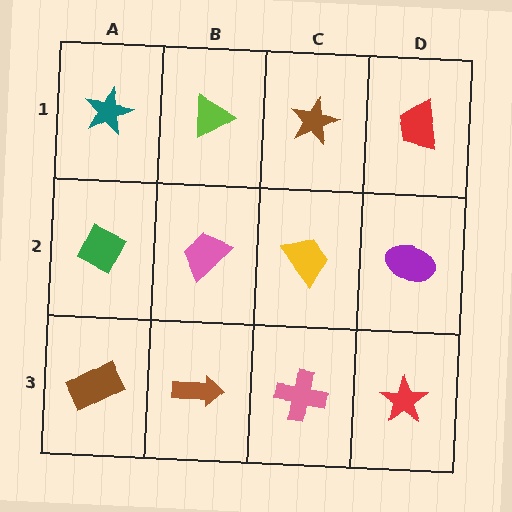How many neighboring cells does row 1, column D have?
2.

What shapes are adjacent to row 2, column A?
A teal star (row 1, column A), a brown rectangle (row 3, column A), a pink trapezoid (row 2, column B).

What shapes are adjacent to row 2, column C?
A brown star (row 1, column C), a pink cross (row 3, column C), a pink trapezoid (row 2, column B), a purple ellipse (row 2, column D).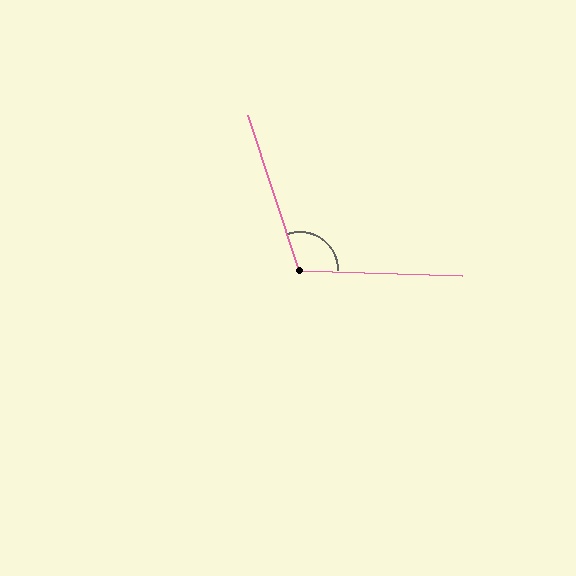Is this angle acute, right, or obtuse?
It is obtuse.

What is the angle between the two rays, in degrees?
Approximately 110 degrees.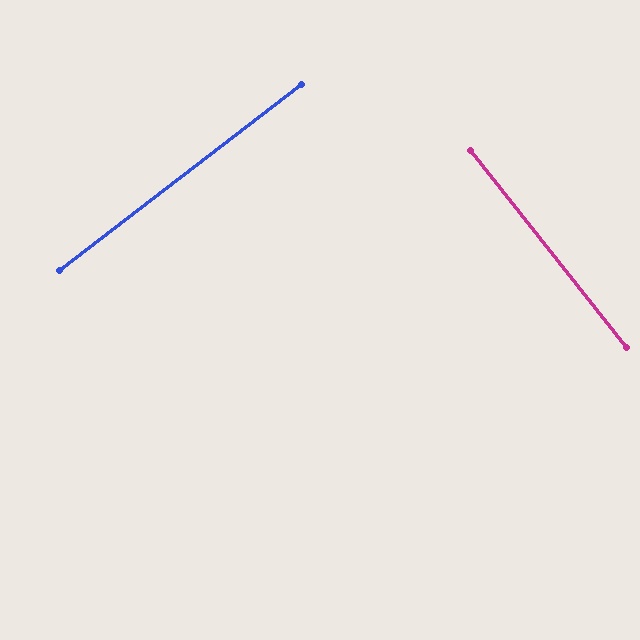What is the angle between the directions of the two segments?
Approximately 89 degrees.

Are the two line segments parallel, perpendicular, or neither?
Perpendicular — they meet at approximately 89°.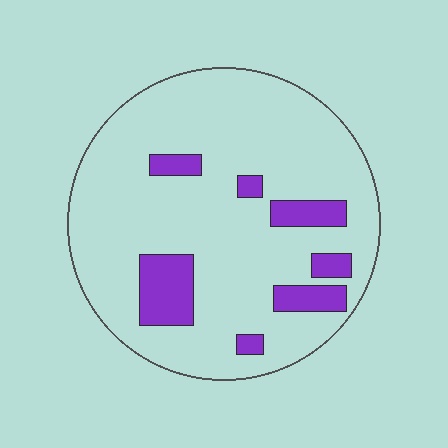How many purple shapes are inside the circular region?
7.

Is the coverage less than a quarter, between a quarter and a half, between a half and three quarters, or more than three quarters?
Less than a quarter.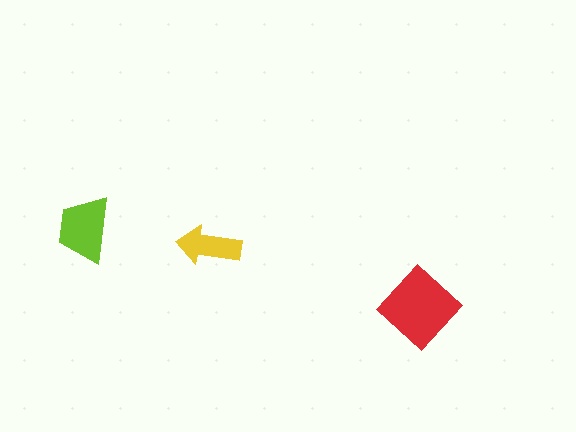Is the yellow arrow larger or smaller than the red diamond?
Smaller.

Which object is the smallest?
The yellow arrow.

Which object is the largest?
The red diamond.